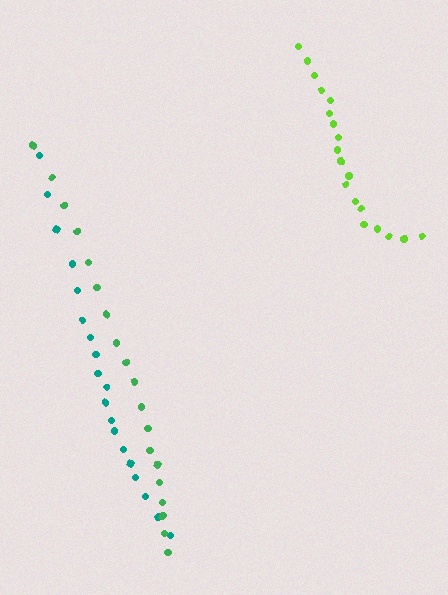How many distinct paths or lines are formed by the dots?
There are 3 distinct paths.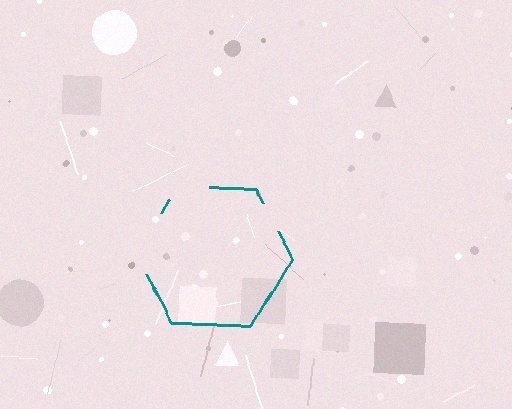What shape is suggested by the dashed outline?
The dashed outline suggests a hexagon.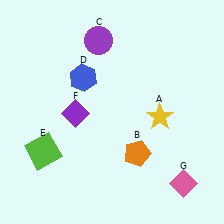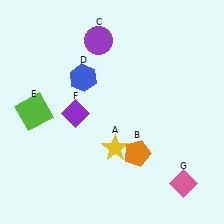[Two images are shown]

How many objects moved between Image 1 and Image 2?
2 objects moved between the two images.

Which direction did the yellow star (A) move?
The yellow star (A) moved left.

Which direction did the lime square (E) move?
The lime square (E) moved up.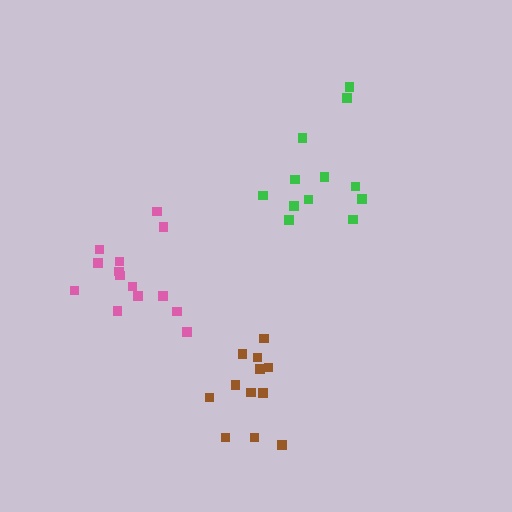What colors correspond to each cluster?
The clusters are colored: green, brown, pink.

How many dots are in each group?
Group 1: 12 dots, Group 2: 12 dots, Group 3: 14 dots (38 total).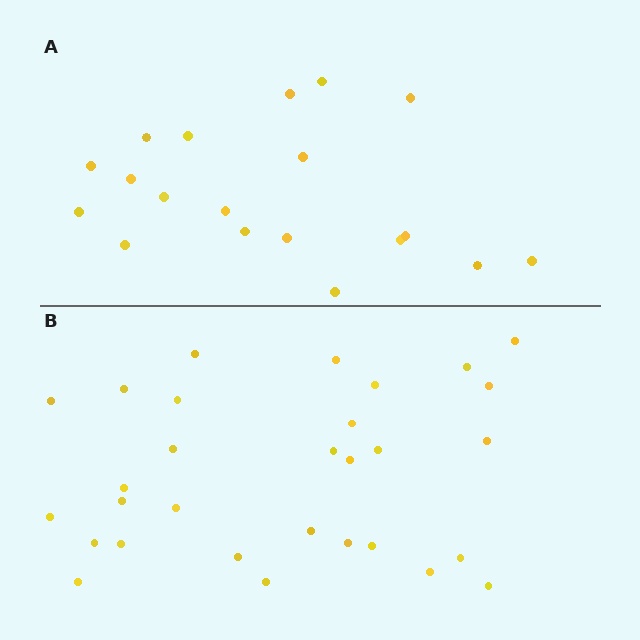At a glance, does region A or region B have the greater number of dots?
Region B (the bottom region) has more dots.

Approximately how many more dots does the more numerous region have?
Region B has roughly 12 or so more dots than region A.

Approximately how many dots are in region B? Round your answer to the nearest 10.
About 30 dots.